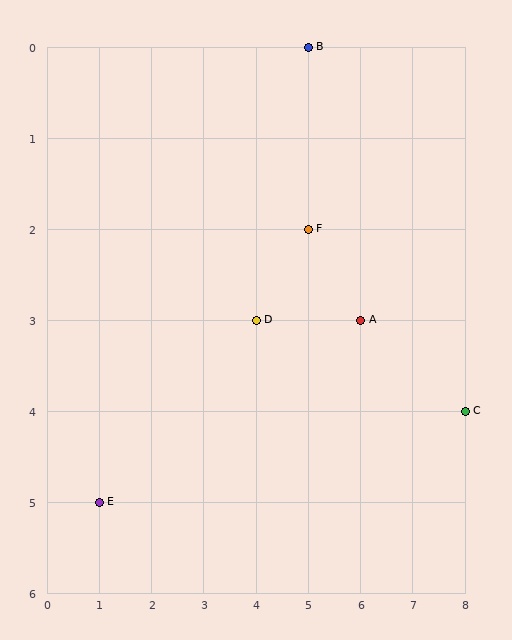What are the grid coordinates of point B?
Point B is at grid coordinates (5, 0).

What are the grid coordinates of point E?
Point E is at grid coordinates (1, 5).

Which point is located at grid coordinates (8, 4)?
Point C is at (8, 4).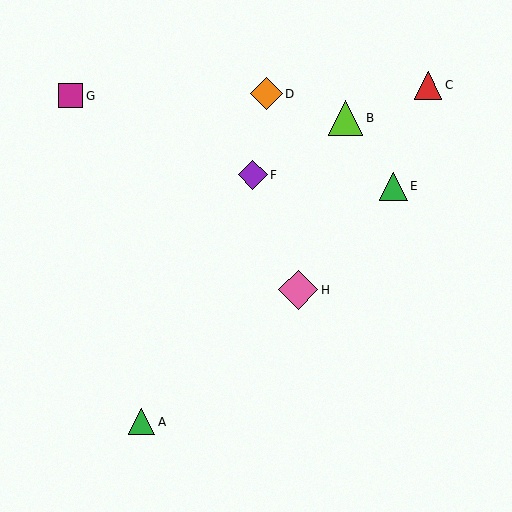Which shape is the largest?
The pink diamond (labeled H) is the largest.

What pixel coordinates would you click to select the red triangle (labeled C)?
Click at (428, 85) to select the red triangle C.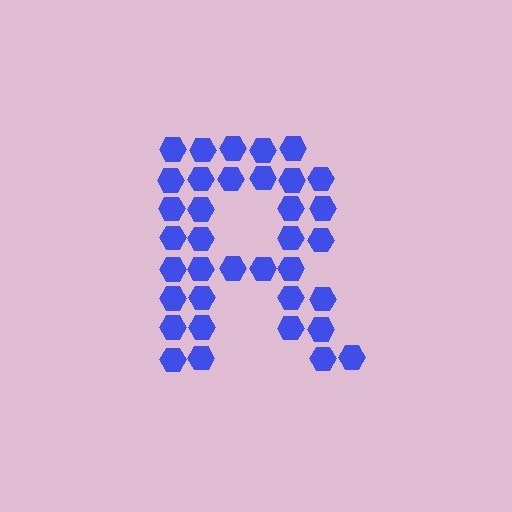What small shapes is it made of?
It is made of small hexagons.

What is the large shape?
The large shape is the letter R.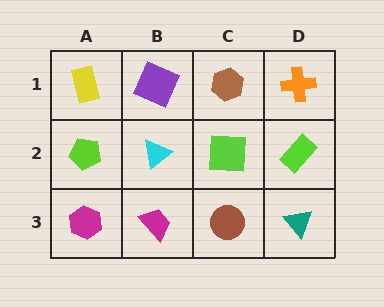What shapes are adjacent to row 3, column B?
A cyan triangle (row 2, column B), a magenta hexagon (row 3, column A), a brown circle (row 3, column C).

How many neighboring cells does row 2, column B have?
4.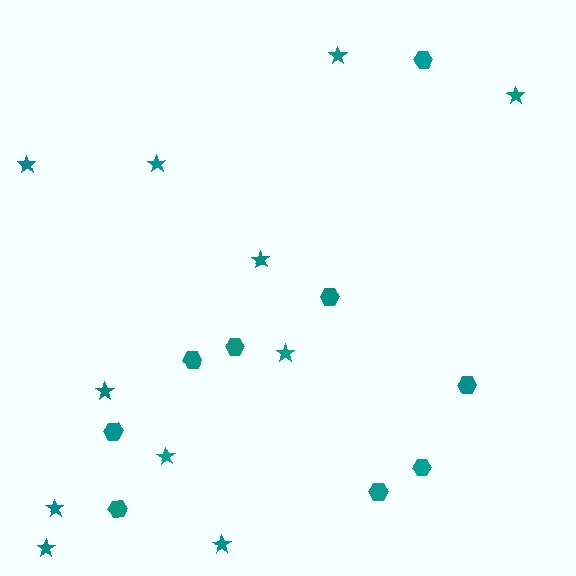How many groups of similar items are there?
There are 2 groups: one group of stars (11) and one group of hexagons (9).